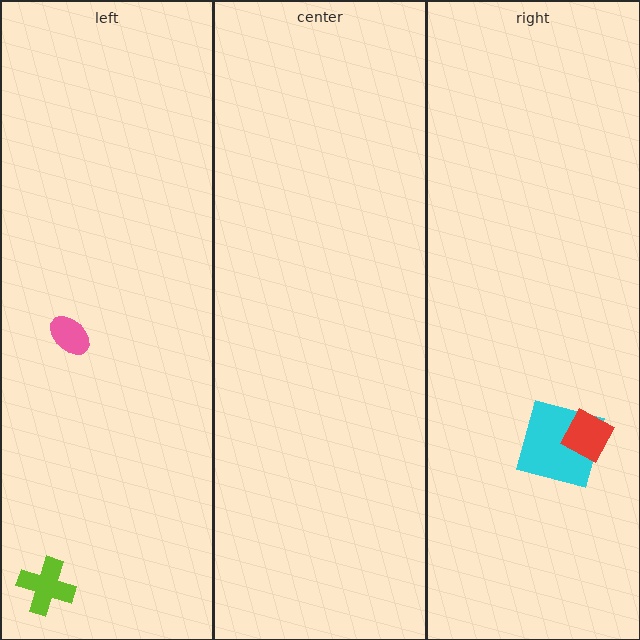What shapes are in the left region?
The lime cross, the pink ellipse.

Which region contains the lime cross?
The left region.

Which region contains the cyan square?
The right region.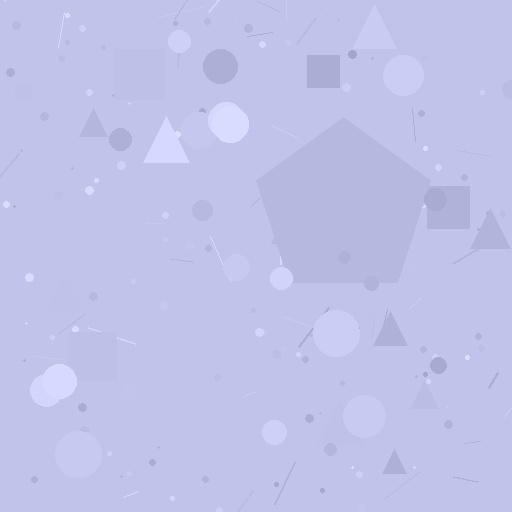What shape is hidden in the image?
A pentagon is hidden in the image.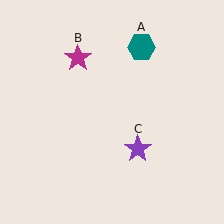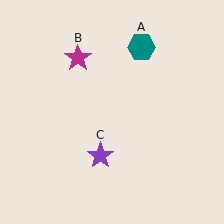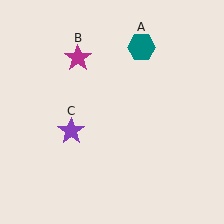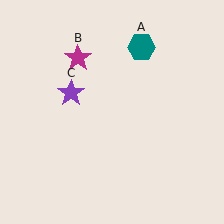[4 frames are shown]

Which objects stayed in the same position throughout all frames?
Teal hexagon (object A) and magenta star (object B) remained stationary.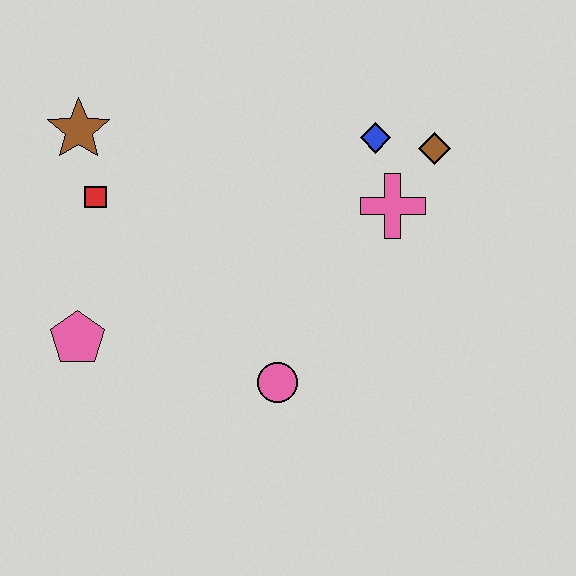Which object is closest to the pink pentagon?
The red square is closest to the pink pentagon.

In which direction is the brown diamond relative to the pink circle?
The brown diamond is above the pink circle.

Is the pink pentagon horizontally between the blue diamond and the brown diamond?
No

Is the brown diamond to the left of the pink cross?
No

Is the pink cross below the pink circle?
No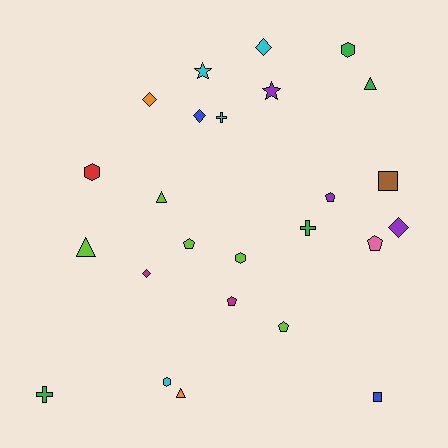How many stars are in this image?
There are 2 stars.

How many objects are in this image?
There are 25 objects.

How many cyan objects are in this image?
There are 4 cyan objects.